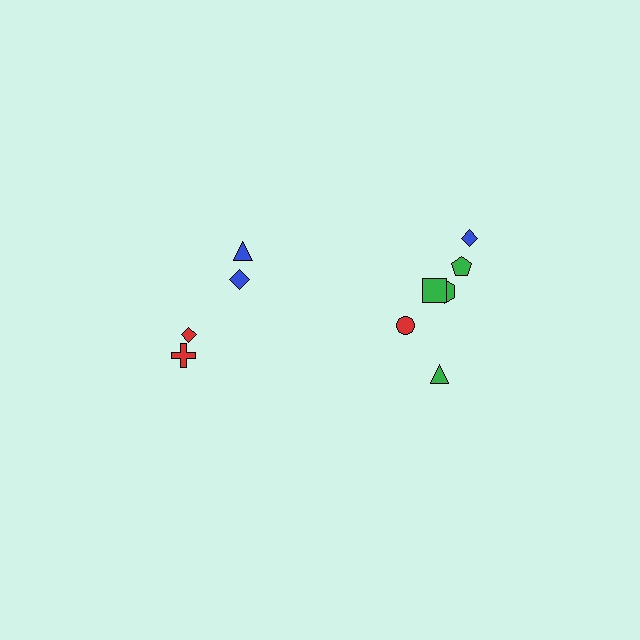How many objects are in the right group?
There are 6 objects.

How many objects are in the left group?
There are 4 objects.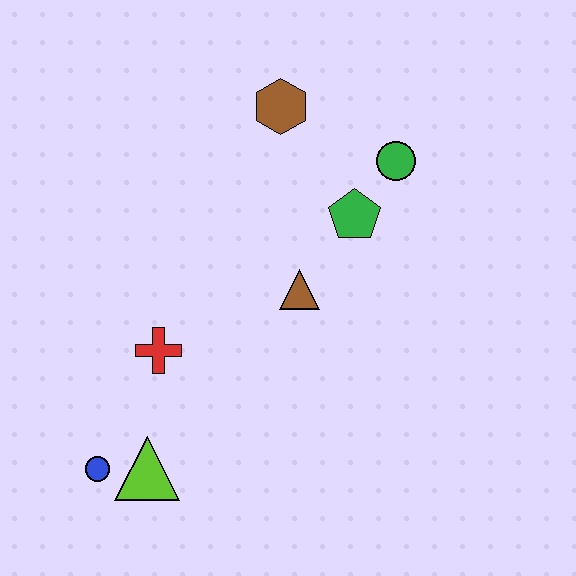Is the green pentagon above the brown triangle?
Yes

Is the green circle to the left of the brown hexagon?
No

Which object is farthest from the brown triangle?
The blue circle is farthest from the brown triangle.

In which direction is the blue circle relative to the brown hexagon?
The blue circle is below the brown hexagon.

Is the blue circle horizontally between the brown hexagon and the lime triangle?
No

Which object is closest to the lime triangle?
The blue circle is closest to the lime triangle.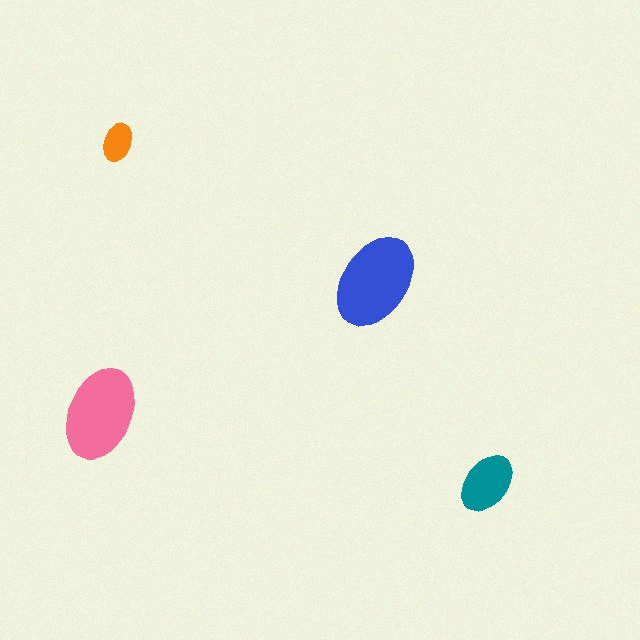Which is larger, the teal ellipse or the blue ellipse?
The blue one.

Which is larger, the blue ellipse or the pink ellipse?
The blue one.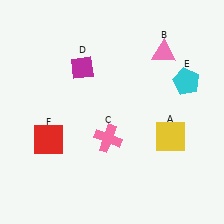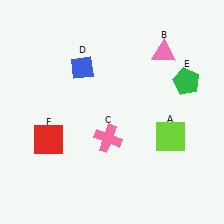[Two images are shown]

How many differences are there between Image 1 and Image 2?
There are 3 differences between the two images.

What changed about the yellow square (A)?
In Image 1, A is yellow. In Image 2, it changed to lime.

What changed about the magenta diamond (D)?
In Image 1, D is magenta. In Image 2, it changed to blue.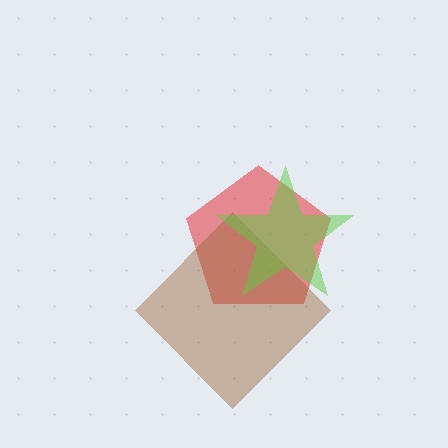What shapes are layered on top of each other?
The layered shapes are: a red pentagon, a brown diamond, a lime star.